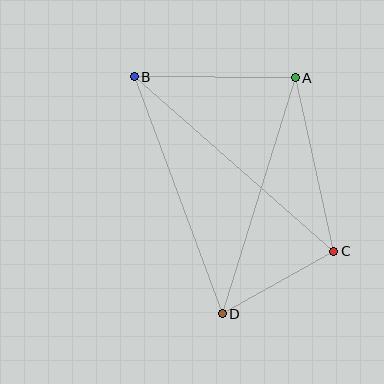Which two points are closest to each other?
Points C and D are closest to each other.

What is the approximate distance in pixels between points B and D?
The distance between B and D is approximately 253 pixels.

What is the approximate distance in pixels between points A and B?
The distance between A and B is approximately 161 pixels.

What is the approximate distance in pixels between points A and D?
The distance between A and D is approximately 247 pixels.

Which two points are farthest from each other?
Points B and C are farthest from each other.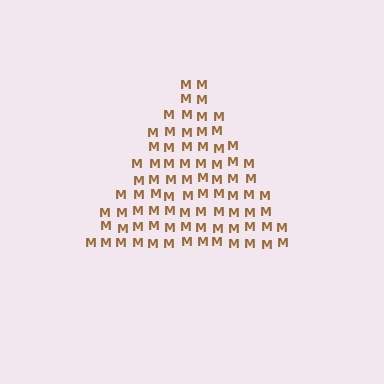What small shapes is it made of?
It is made of small letter M's.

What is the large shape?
The large shape is a triangle.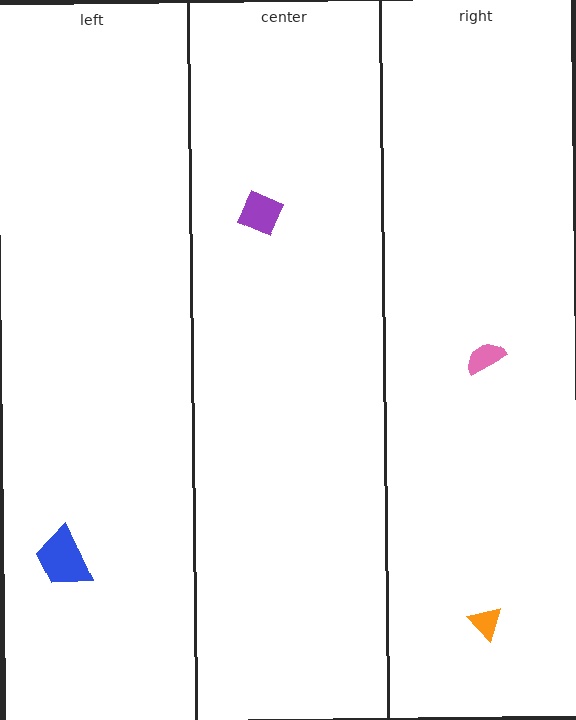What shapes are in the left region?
The blue trapezoid.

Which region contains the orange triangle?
The right region.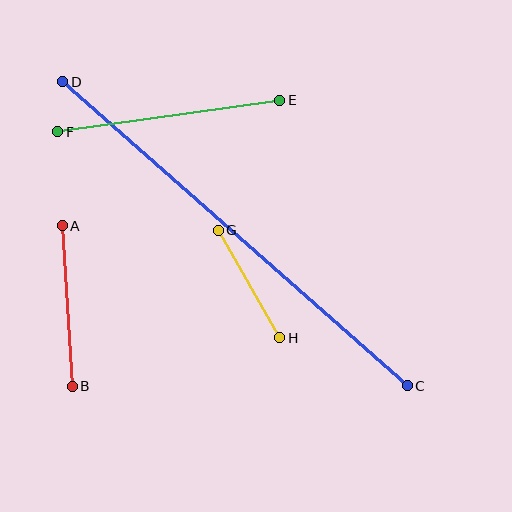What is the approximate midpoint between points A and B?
The midpoint is at approximately (67, 306) pixels.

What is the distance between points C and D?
The distance is approximately 460 pixels.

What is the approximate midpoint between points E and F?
The midpoint is at approximately (169, 116) pixels.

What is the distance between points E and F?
The distance is approximately 224 pixels.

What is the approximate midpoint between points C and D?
The midpoint is at approximately (235, 234) pixels.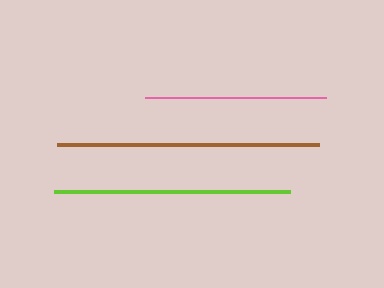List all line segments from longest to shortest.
From longest to shortest: brown, lime, pink.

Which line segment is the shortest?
The pink line is the shortest at approximately 182 pixels.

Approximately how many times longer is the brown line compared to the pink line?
The brown line is approximately 1.4 times the length of the pink line.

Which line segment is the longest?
The brown line is the longest at approximately 263 pixels.